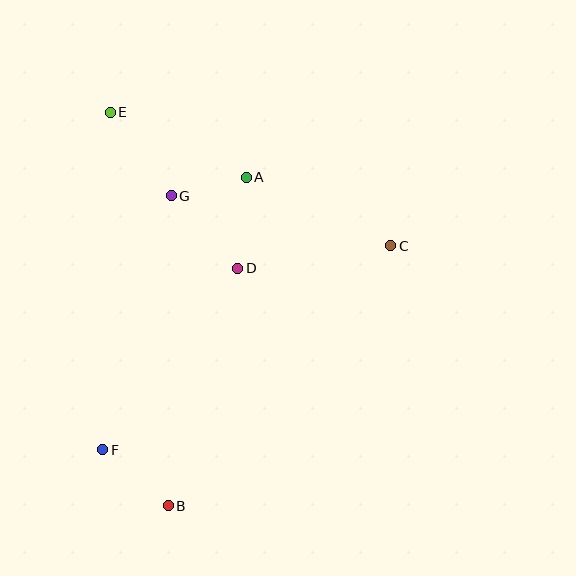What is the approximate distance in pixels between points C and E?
The distance between C and E is approximately 311 pixels.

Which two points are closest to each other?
Points A and G are closest to each other.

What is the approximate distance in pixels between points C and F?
The distance between C and F is approximately 353 pixels.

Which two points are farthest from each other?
Points B and E are farthest from each other.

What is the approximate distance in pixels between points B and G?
The distance between B and G is approximately 310 pixels.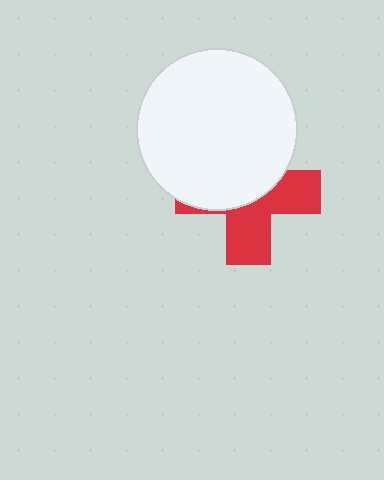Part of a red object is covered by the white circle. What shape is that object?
It is a cross.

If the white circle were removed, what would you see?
You would see the complete red cross.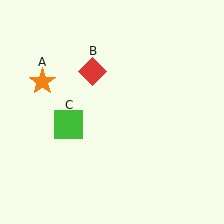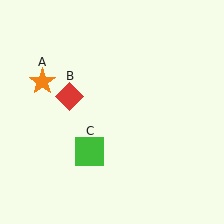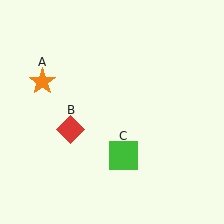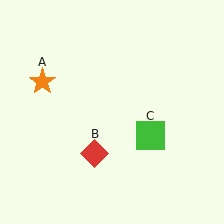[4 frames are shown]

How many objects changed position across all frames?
2 objects changed position: red diamond (object B), green square (object C).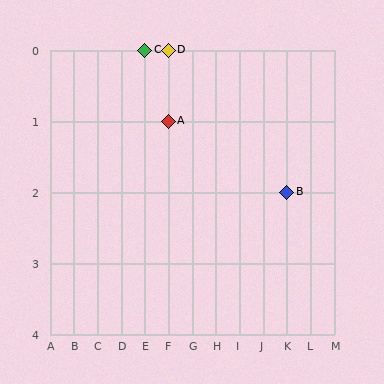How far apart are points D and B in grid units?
Points D and B are 5 columns and 2 rows apart (about 5.4 grid units diagonally).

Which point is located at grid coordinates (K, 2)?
Point B is at (K, 2).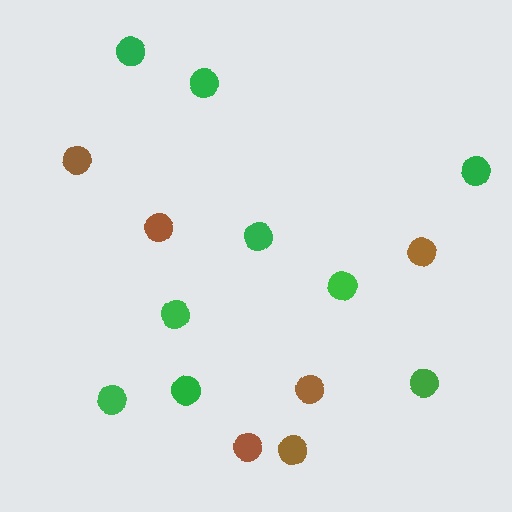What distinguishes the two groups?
There are 2 groups: one group of brown circles (6) and one group of green circles (9).